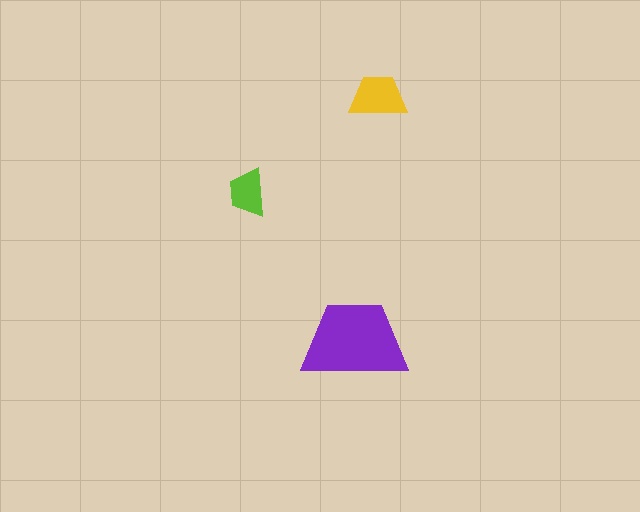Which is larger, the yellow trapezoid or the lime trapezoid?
The yellow one.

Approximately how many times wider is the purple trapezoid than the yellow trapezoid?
About 2 times wider.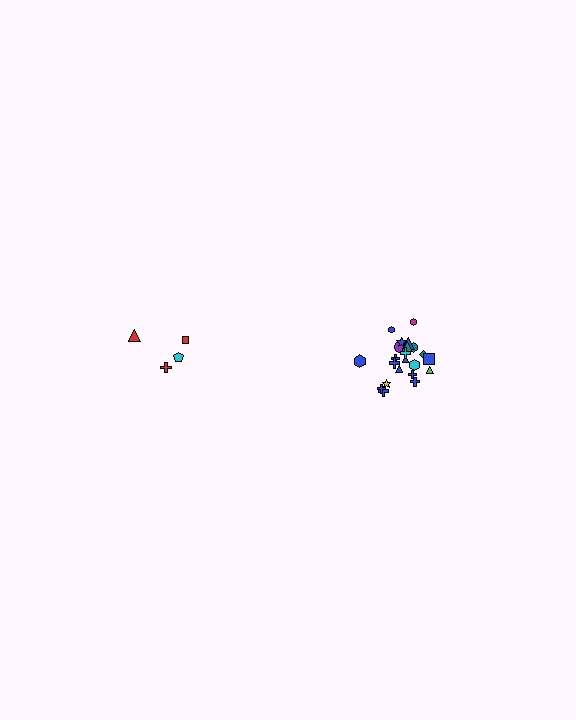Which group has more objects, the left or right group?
The right group.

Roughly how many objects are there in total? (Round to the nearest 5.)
Roughly 25 objects in total.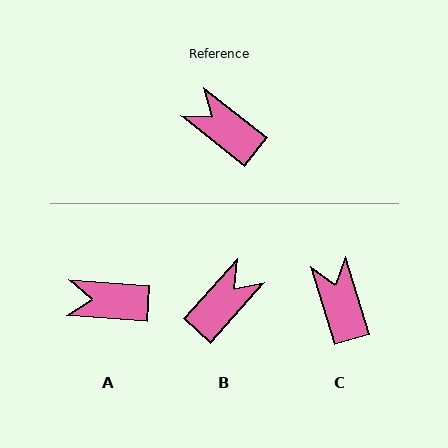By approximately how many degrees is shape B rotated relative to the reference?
Approximately 94 degrees clockwise.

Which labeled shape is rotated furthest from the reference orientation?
B, about 94 degrees away.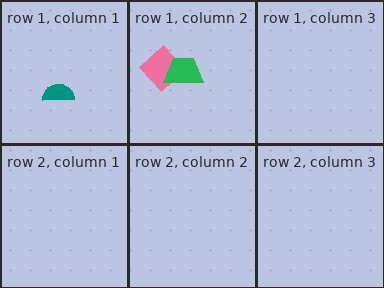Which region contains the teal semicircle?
The row 1, column 1 region.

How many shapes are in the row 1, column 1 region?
1.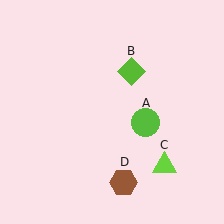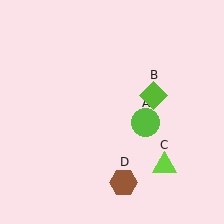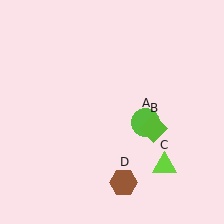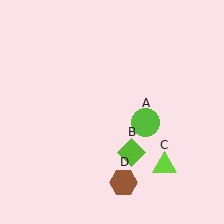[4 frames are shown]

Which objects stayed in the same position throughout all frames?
Lime circle (object A) and lime triangle (object C) and brown hexagon (object D) remained stationary.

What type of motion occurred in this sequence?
The lime diamond (object B) rotated clockwise around the center of the scene.